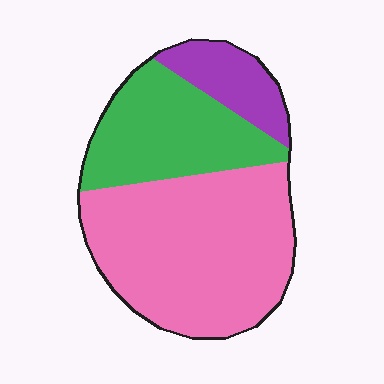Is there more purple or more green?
Green.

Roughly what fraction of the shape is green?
Green takes up about one third (1/3) of the shape.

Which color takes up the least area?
Purple, at roughly 15%.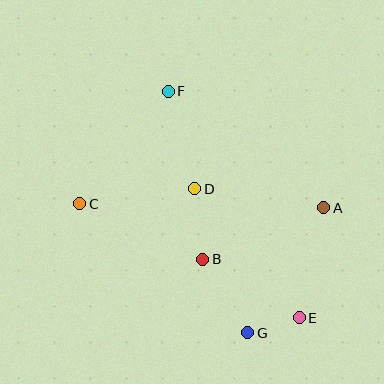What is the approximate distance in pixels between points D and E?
The distance between D and E is approximately 166 pixels.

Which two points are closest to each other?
Points E and G are closest to each other.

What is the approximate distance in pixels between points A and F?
The distance between A and F is approximately 194 pixels.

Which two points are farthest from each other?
Points E and F are farthest from each other.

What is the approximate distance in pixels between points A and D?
The distance between A and D is approximately 130 pixels.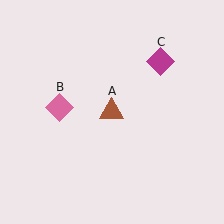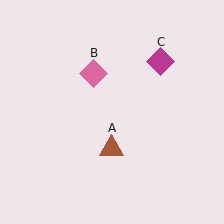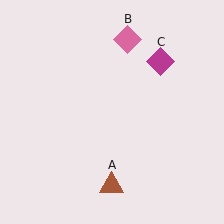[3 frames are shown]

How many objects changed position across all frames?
2 objects changed position: brown triangle (object A), pink diamond (object B).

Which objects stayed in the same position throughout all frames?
Magenta diamond (object C) remained stationary.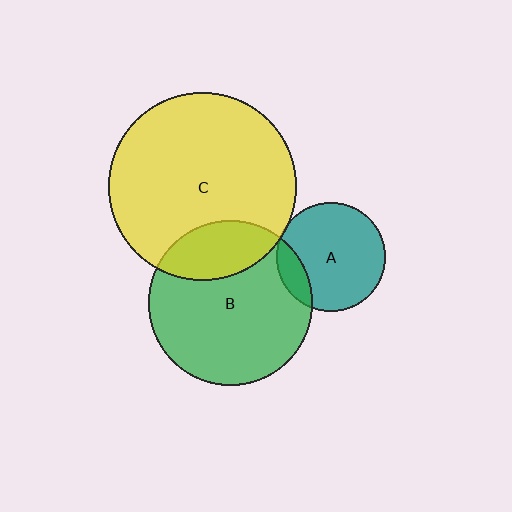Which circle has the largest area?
Circle C (yellow).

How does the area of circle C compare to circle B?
Approximately 1.3 times.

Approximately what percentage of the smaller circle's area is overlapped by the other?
Approximately 5%.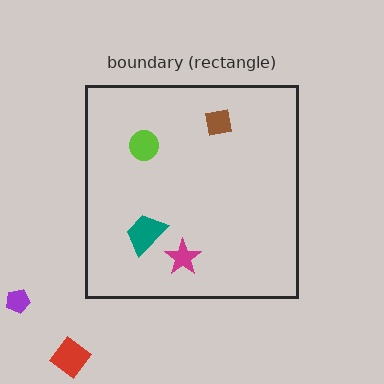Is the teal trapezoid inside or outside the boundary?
Inside.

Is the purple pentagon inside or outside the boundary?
Outside.